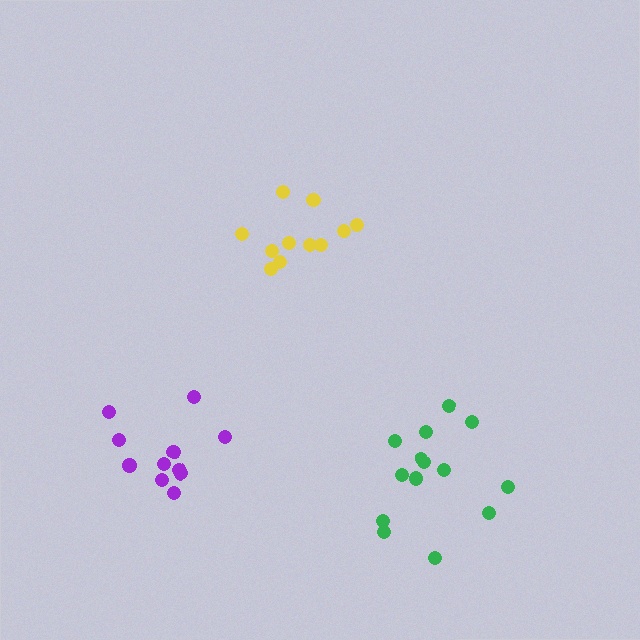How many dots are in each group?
Group 1: 11 dots, Group 2: 11 dots, Group 3: 14 dots (36 total).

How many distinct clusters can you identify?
There are 3 distinct clusters.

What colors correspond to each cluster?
The clusters are colored: yellow, purple, green.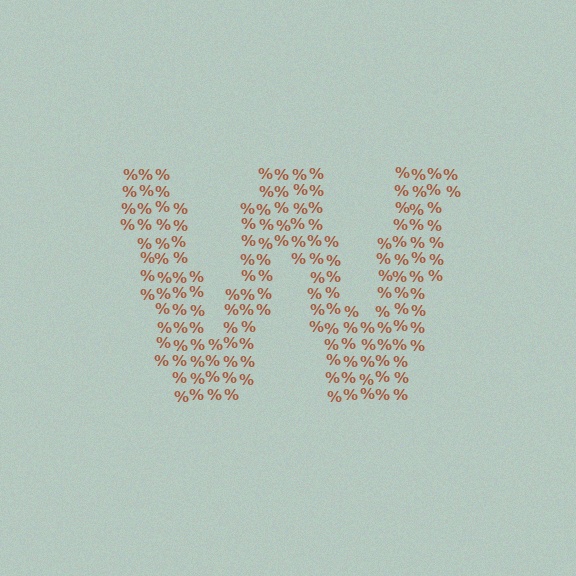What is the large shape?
The large shape is the letter W.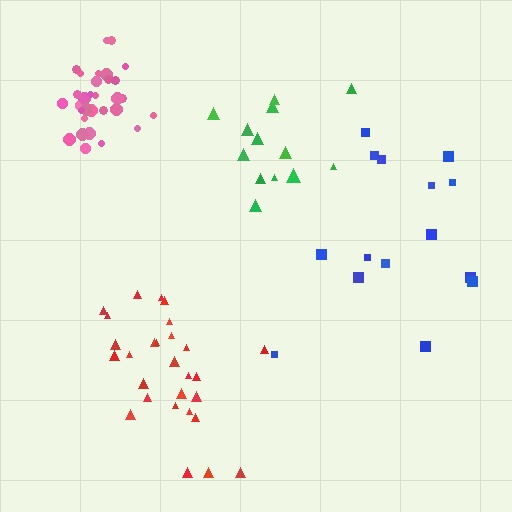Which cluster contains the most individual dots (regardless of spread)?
Pink (31).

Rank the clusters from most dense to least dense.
pink, red, blue, green.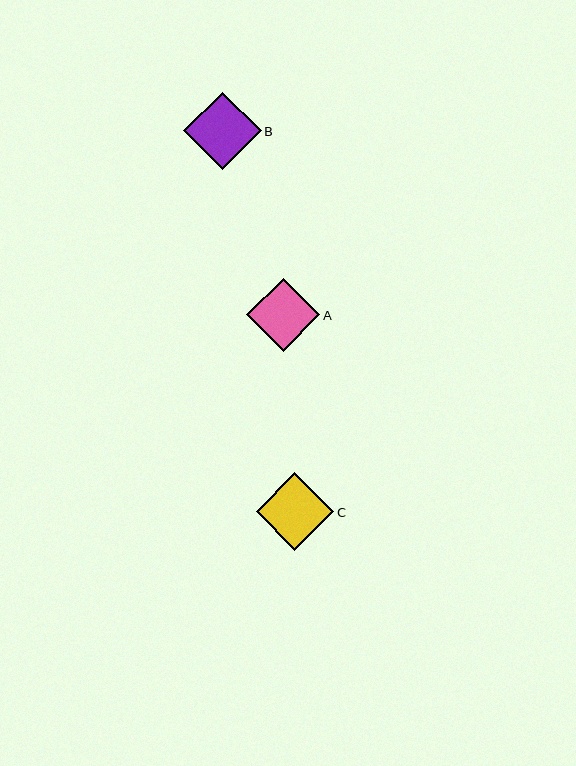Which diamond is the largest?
Diamond C is the largest with a size of approximately 78 pixels.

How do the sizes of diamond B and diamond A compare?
Diamond B and diamond A are approximately the same size.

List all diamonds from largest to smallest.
From largest to smallest: C, B, A.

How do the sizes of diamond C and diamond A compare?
Diamond C and diamond A are approximately the same size.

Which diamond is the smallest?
Diamond A is the smallest with a size of approximately 73 pixels.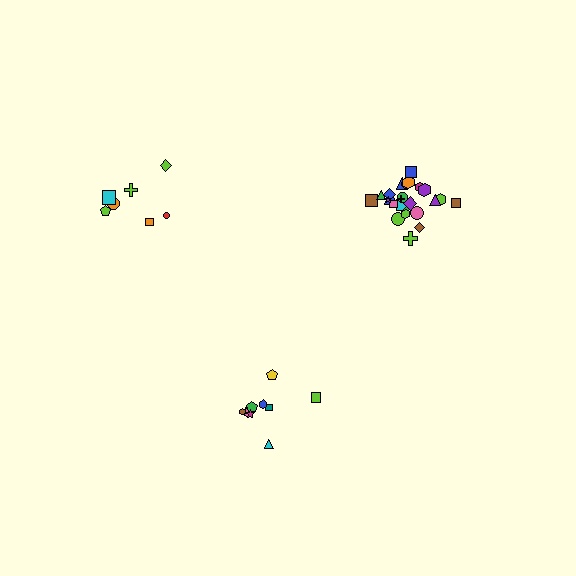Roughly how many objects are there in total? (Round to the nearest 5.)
Roughly 40 objects in total.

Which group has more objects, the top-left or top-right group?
The top-right group.